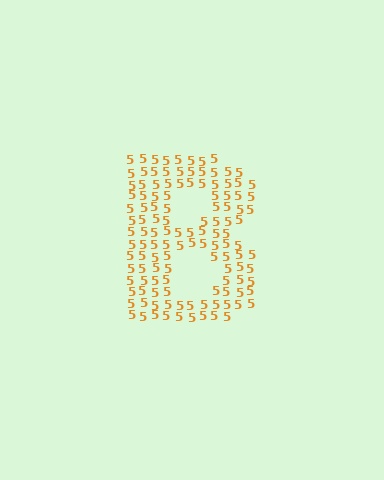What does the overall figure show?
The overall figure shows the letter B.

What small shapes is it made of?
It is made of small digit 5's.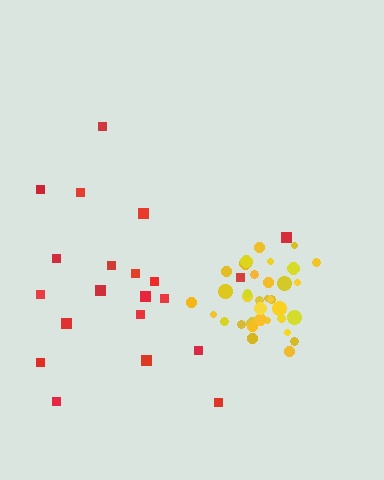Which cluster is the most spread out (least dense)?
Red.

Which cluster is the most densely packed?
Yellow.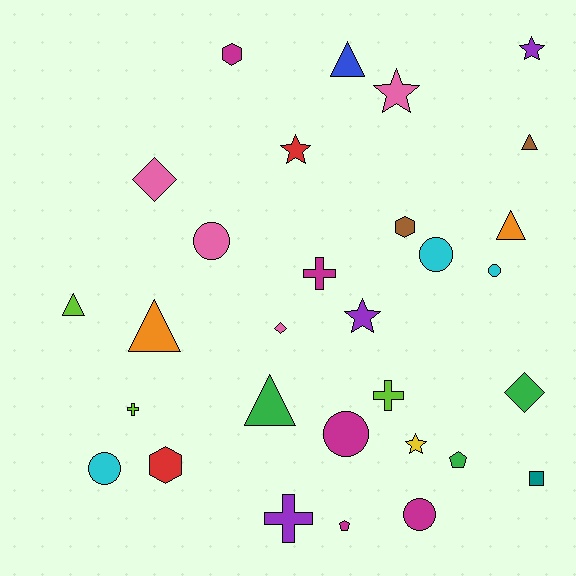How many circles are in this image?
There are 6 circles.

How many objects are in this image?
There are 30 objects.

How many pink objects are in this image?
There are 4 pink objects.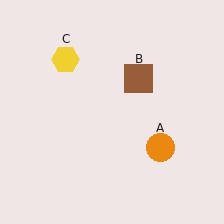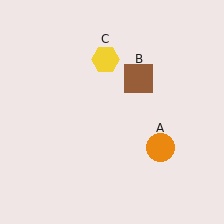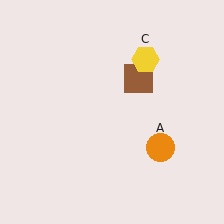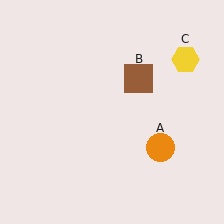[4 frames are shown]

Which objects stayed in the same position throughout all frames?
Orange circle (object A) and brown square (object B) remained stationary.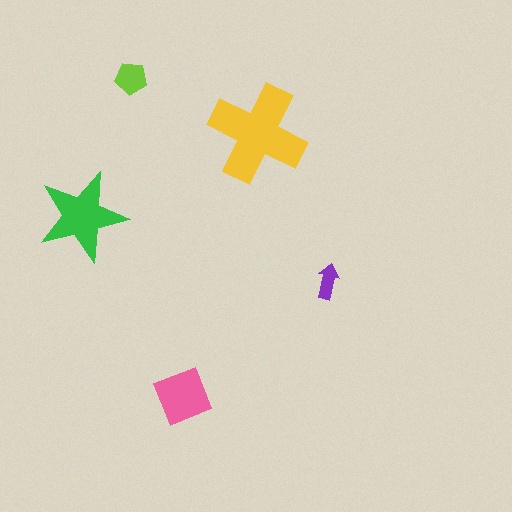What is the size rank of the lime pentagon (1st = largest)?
4th.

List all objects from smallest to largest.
The purple arrow, the lime pentagon, the pink diamond, the green star, the yellow cross.